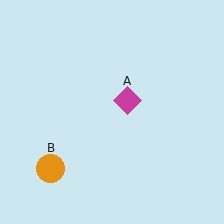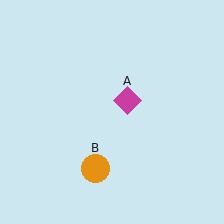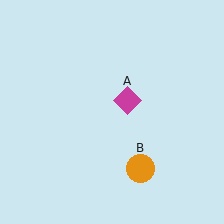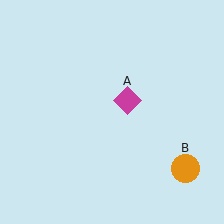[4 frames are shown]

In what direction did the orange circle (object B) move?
The orange circle (object B) moved right.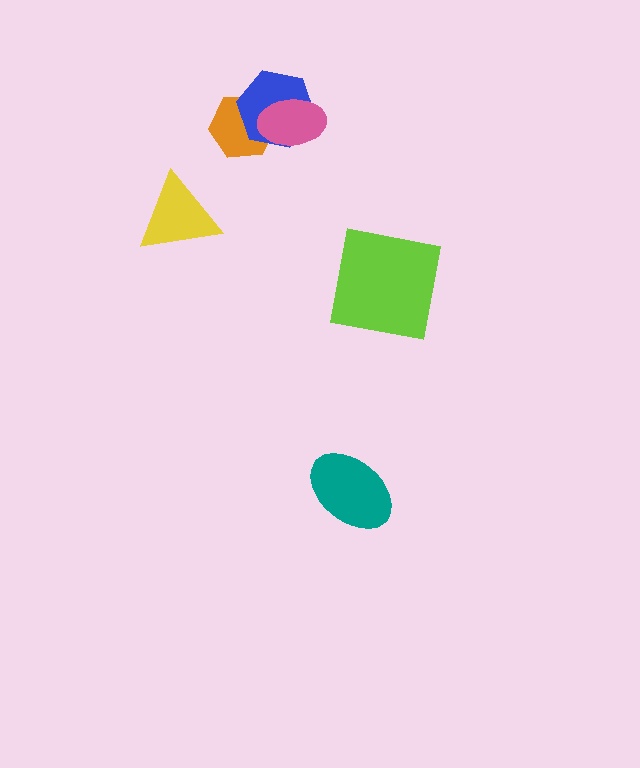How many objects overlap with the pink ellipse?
2 objects overlap with the pink ellipse.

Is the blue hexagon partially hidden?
Yes, it is partially covered by another shape.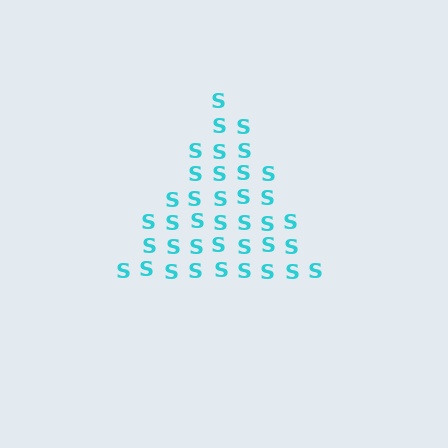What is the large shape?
The large shape is a triangle.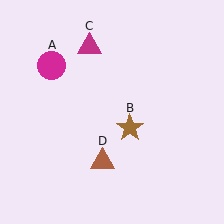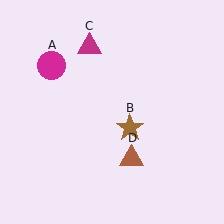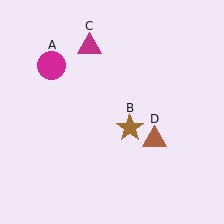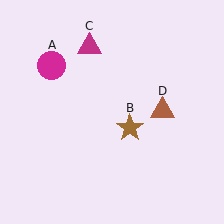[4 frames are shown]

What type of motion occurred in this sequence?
The brown triangle (object D) rotated counterclockwise around the center of the scene.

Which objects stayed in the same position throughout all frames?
Magenta circle (object A) and brown star (object B) and magenta triangle (object C) remained stationary.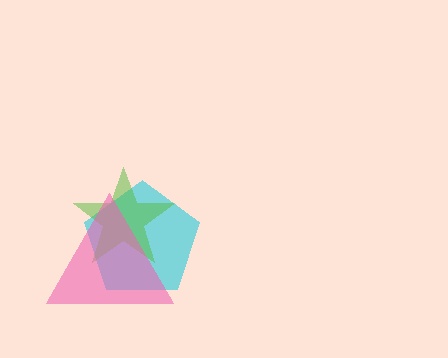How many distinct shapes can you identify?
There are 3 distinct shapes: a cyan pentagon, a lime star, a pink triangle.